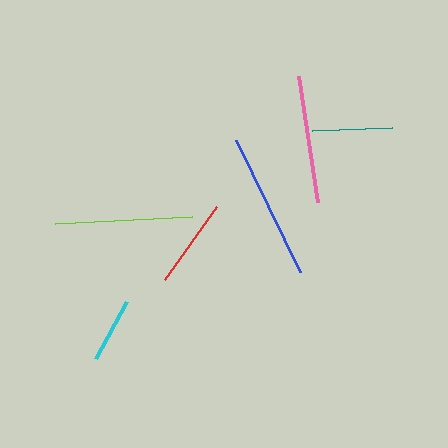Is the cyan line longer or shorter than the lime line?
The lime line is longer than the cyan line.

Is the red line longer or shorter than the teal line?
The red line is longer than the teal line.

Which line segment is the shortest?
The cyan line is the shortest at approximately 65 pixels.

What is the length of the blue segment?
The blue segment is approximately 146 pixels long.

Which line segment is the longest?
The blue line is the longest at approximately 146 pixels.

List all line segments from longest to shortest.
From longest to shortest: blue, lime, pink, red, teal, cyan.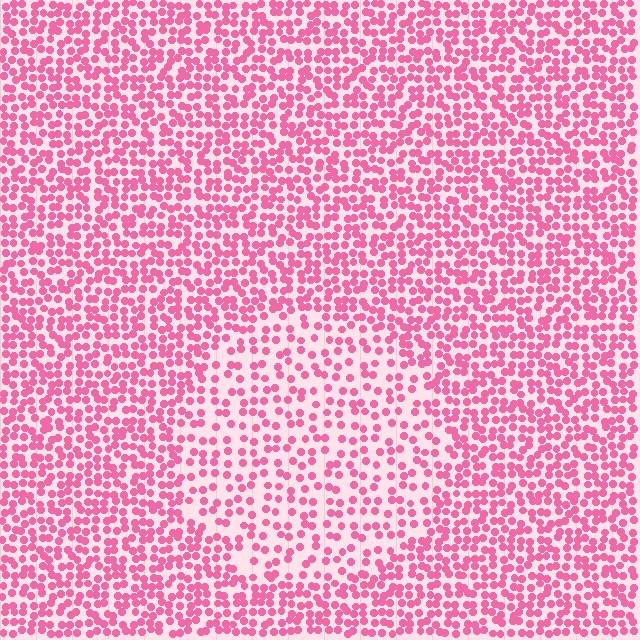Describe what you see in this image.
The image contains small pink elements arranged at two different densities. A circle-shaped region is visible where the elements are less densely packed than the surrounding area.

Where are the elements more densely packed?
The elements are more densely packed outside the circle boundary.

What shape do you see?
I see a circle.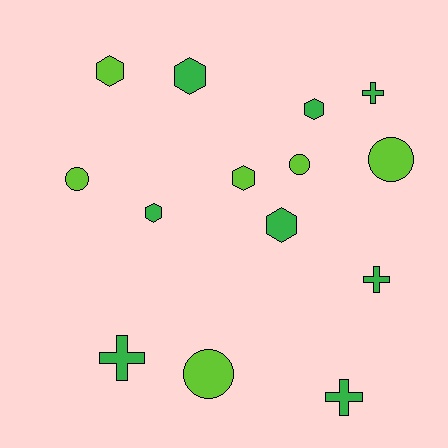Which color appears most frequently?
Green, with 8 objects.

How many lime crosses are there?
There are no lime crosses.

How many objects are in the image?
There are 14 objects.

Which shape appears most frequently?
Hexagon, with 6 objects.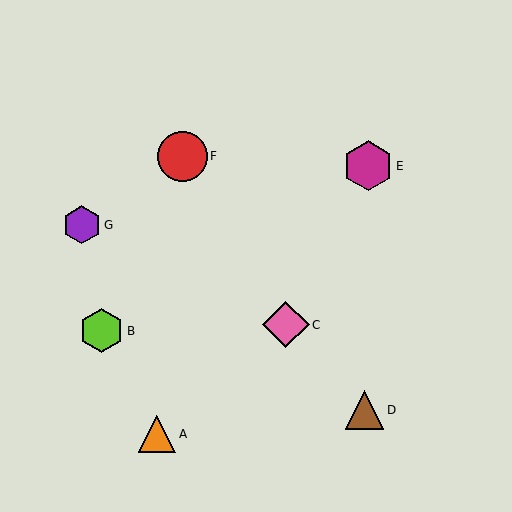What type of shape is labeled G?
Shape G is a purple hexagon.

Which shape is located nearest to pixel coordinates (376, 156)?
The magenta hexagon (labeled E) at (368, 166) is nearest to that location.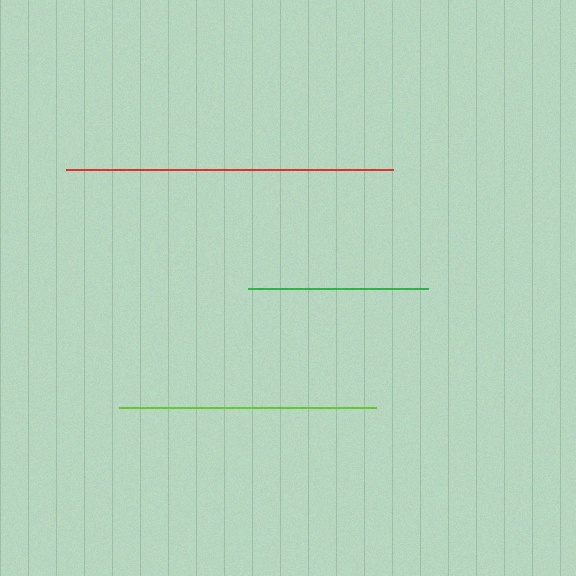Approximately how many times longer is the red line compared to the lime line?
The red line is approximately 1.3 times the length of the lime line.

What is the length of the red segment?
The red segment is approximately 327 pixels long.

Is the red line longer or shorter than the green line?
The red line is longer than the green line.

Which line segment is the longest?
The red line is the longest at approximately 327 pixels.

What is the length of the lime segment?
The lime segment is approximately 257 pixels long.